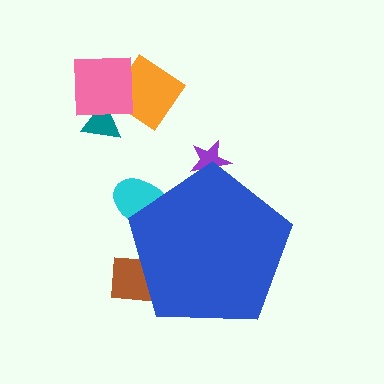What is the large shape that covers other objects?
A blue pentagon.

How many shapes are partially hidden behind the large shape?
3 shapes are partially hidden.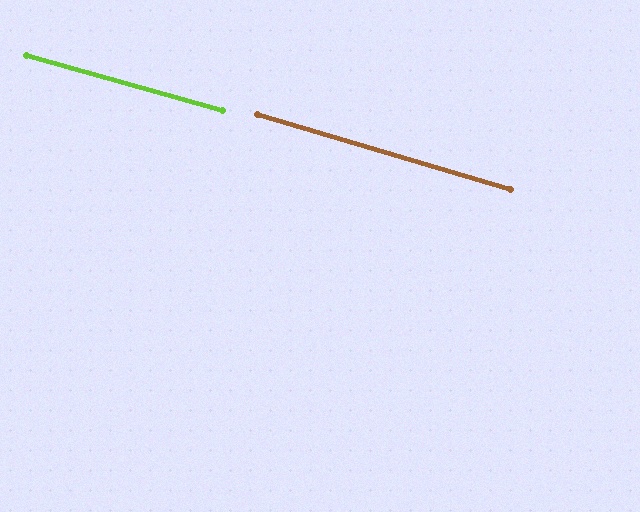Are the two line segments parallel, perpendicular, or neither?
Parallel — their directions differ by only 0.5°.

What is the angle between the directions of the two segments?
Approximately 1 degree.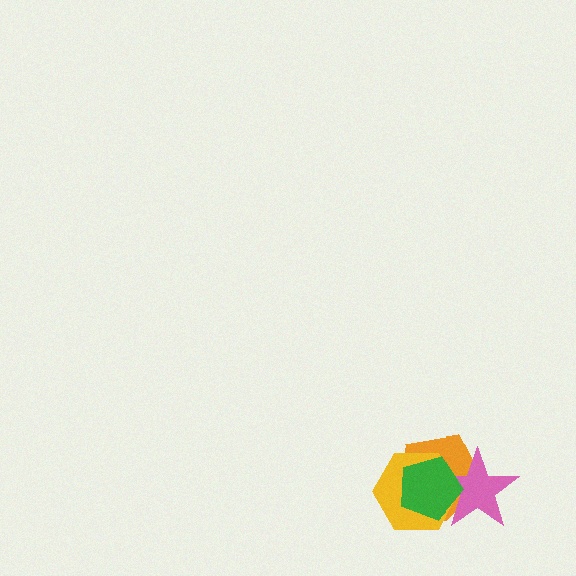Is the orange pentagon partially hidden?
Yes, it is partially covered by another shape.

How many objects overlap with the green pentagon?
3 objects overlap with the green pentagon.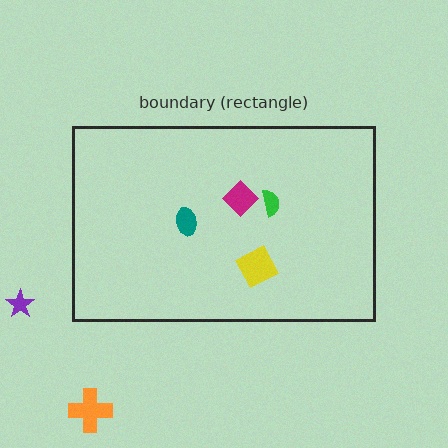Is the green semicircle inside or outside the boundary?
Inside.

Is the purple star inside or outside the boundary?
Outside.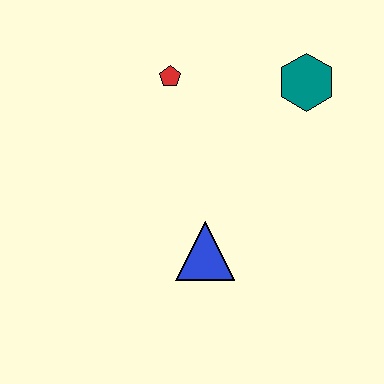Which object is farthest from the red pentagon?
The blue triangle is farthest from the red pentagon.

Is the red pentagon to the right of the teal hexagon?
No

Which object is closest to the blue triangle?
The red pentagon is closest to the blue triangle.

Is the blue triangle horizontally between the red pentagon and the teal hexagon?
Yes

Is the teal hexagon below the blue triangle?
No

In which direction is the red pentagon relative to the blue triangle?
The red pentagon is above the blue triangle.